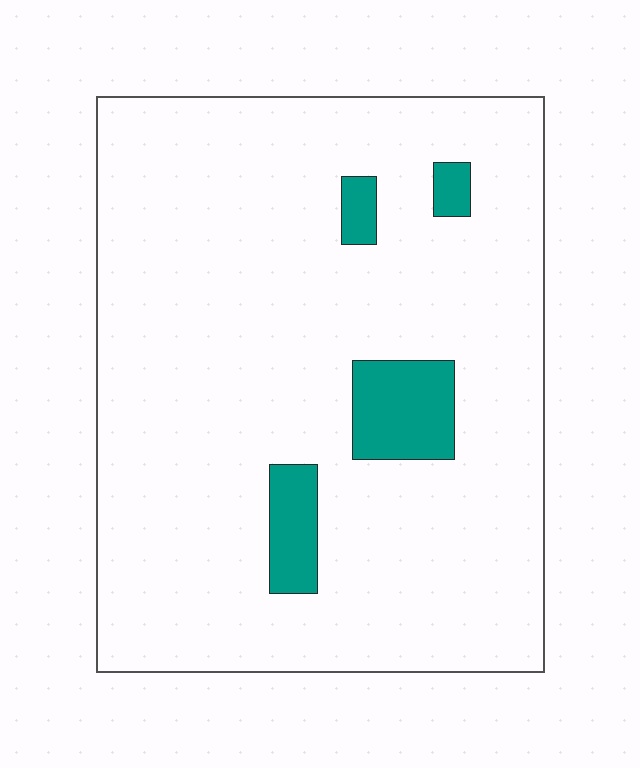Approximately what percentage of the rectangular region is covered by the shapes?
Approximately 10%.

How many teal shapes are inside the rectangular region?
4.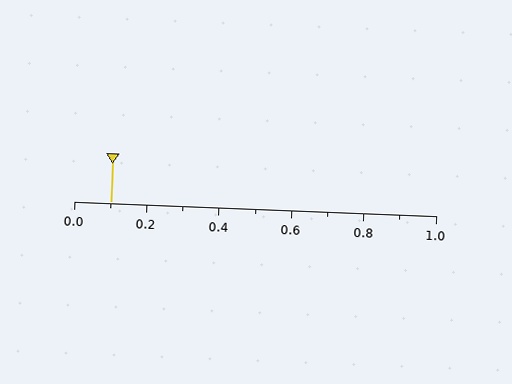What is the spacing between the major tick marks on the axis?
The major ticks are spaced 0.2 apart.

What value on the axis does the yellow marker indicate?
The marker indicates approximately 0.1.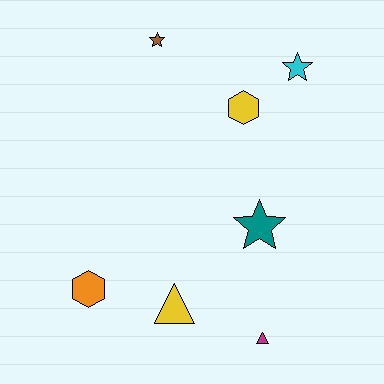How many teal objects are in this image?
There is 1 teal object.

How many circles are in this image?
There are no circles.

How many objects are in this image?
There are 7 objects.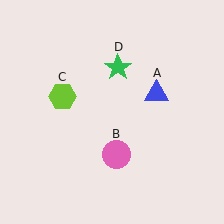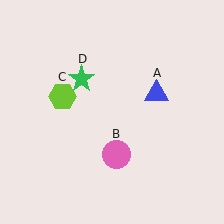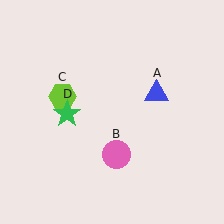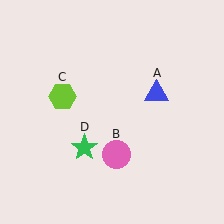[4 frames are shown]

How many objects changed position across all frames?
1 object changed position: green star (object D).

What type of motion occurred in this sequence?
The green star (object D) rotated counterclockwise around the center of the scene.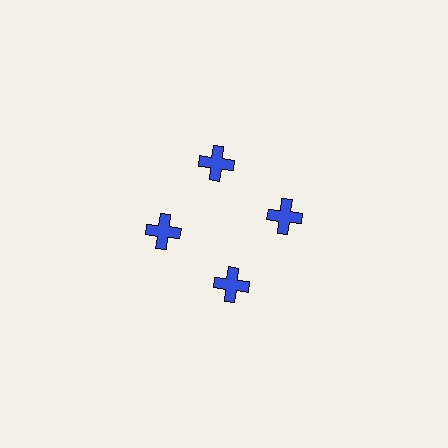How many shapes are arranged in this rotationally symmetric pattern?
There are 4 shapes, arranged in 4 groups of 1.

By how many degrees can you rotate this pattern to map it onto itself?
The pattern maps onto itself every 90 degrees of rotation.